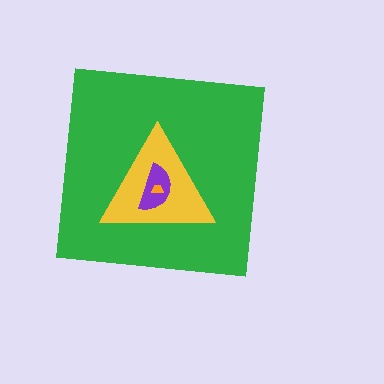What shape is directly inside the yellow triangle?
The purple semicircle.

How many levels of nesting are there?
4.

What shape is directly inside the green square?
The yellow triangle.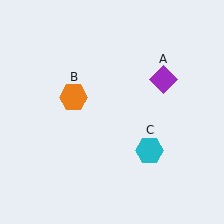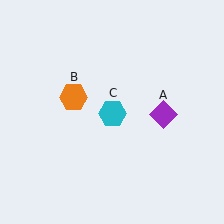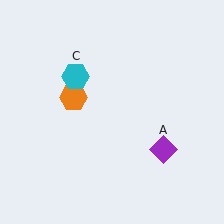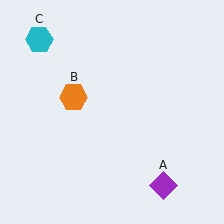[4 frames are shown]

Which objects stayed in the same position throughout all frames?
Orange hexagon (object B) remained stationary.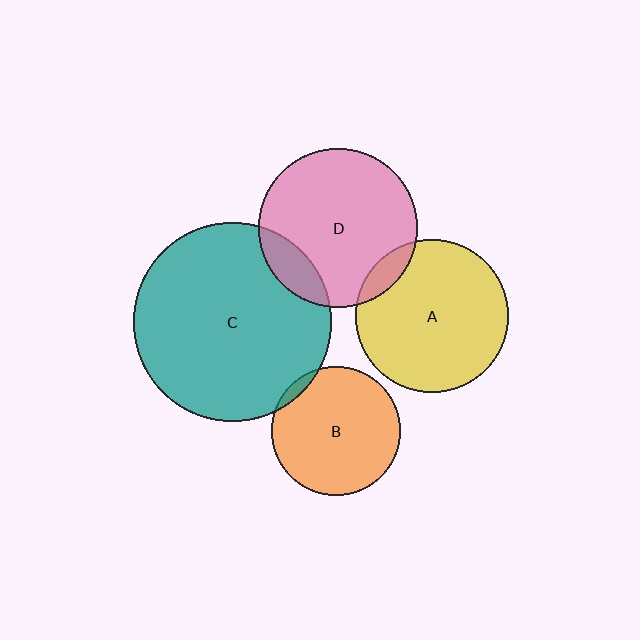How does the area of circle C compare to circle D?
Approximately 1.6 times.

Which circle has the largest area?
Circle C (teal).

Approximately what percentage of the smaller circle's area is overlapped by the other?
Approximately 5%.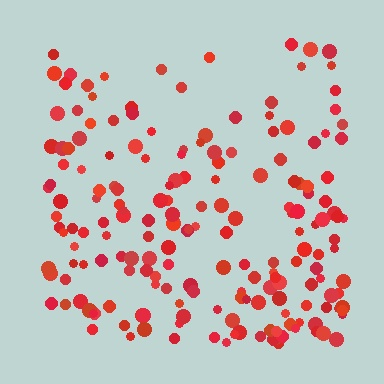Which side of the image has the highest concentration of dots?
The bottom.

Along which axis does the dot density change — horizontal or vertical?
Vertical.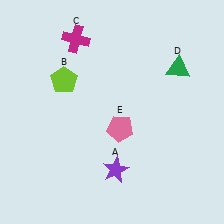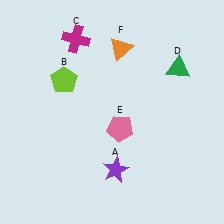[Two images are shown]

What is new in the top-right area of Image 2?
An orange triangle (F) was added in the top-right area of Image 2.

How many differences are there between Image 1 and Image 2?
There is 1 difference between the two images.